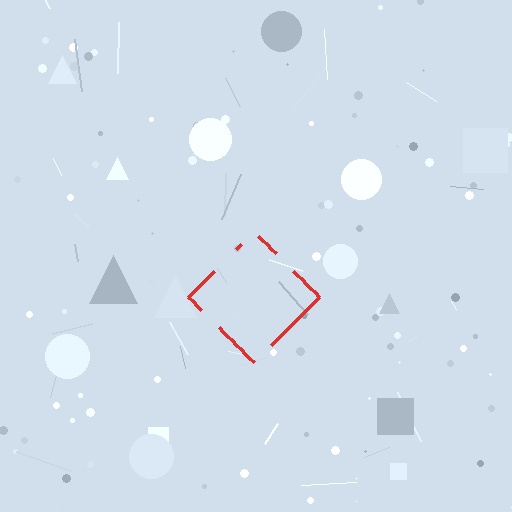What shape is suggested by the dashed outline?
The dashed outline suggests a diamond.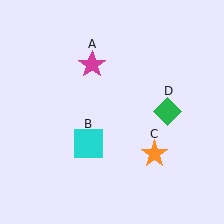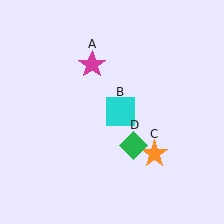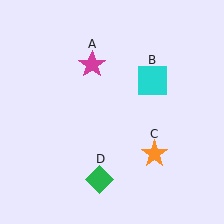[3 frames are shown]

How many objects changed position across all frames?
2 objects changed position: cyan square (object B), green diamond (object D).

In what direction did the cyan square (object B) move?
The cyan square (object B) moved up and to the right.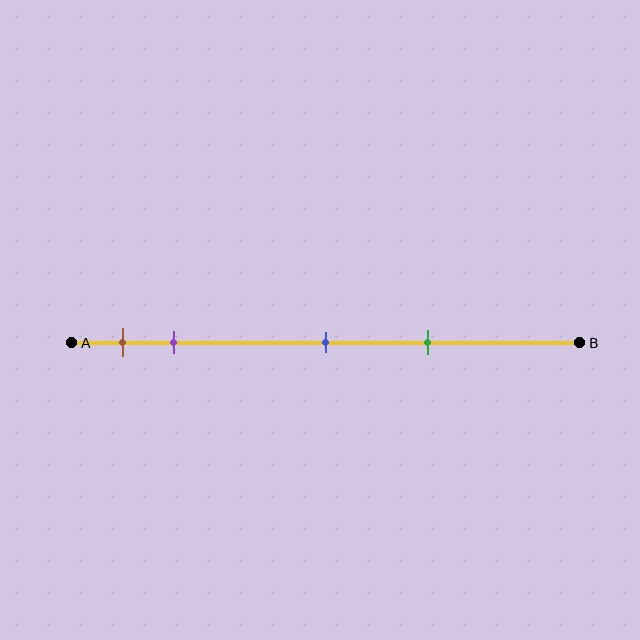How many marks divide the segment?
There are 4 marks dividing the segment.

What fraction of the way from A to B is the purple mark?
The purple mark is approximately 20% (0.2) of the way from A to B.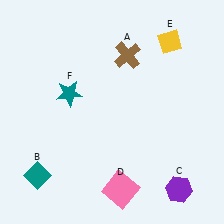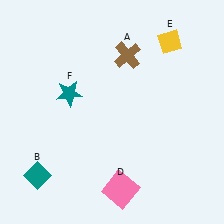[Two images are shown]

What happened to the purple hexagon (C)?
The purple hexagon (C) was removed in Image 2. It was in the bottom-right area of Image 1.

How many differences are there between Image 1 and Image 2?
There is 1 difference between the two images.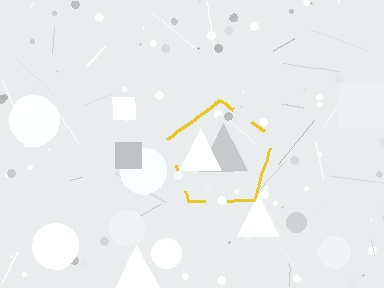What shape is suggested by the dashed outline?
The dashed outline suggests a pentagon.